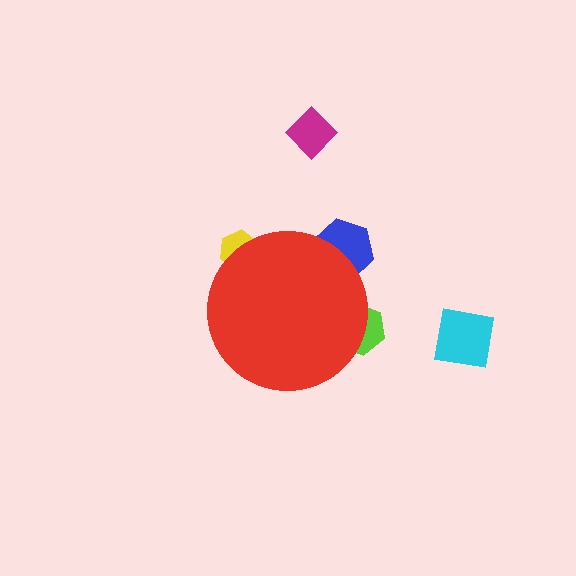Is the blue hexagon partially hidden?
Yes, the blue hexagon is partially hidden behind the red circle.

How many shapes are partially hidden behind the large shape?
3 shapes are partially hidden.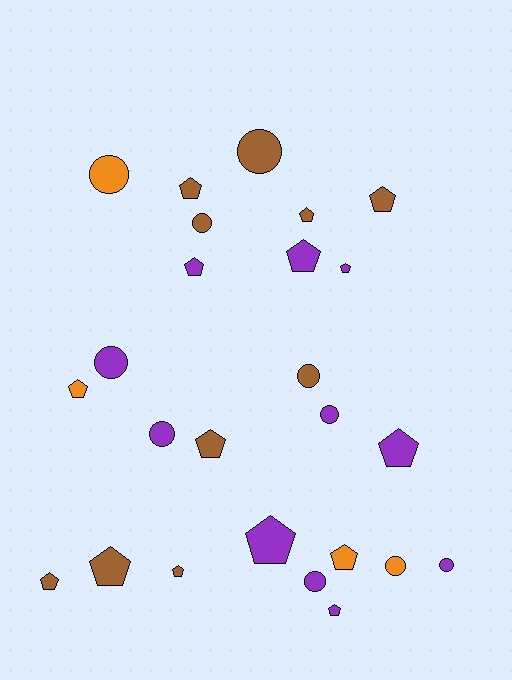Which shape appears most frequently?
Pentagon, with 15 objects.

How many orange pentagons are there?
There are 2 orange pentagons.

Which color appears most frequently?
Purple, with 11 objects.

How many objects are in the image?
There are 25 objects.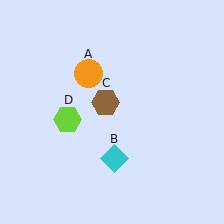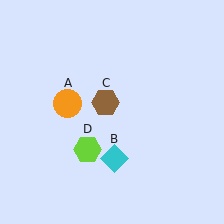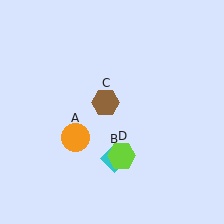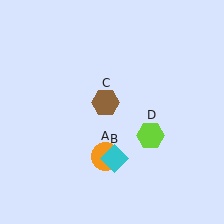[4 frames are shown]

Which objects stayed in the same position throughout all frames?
Cyan diamond (object B) and brown hexagon (object C) remained stationary.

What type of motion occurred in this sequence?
The orange circle (object A), lime hexagon (object D) rotated counterclockwise around the center of the scene.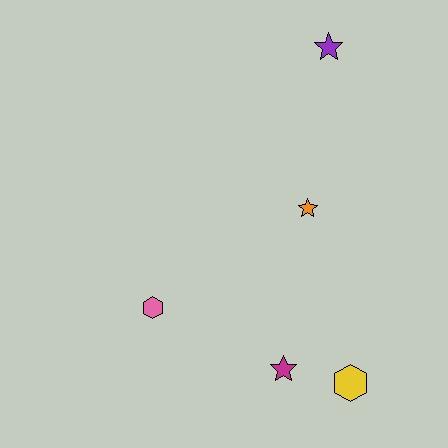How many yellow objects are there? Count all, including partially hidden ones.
There is 1 yellow object.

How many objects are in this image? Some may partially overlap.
There are 5 objects.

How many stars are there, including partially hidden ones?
There are 3 stars.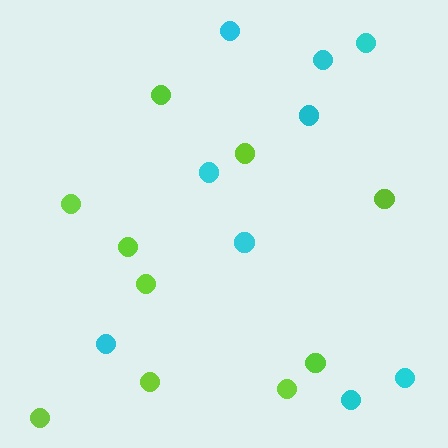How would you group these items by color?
There are 2 groups: one group of cyan circles (9) and one group of lime circles (10).